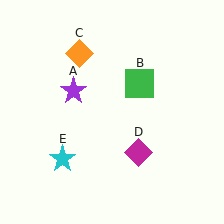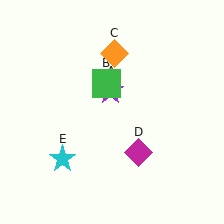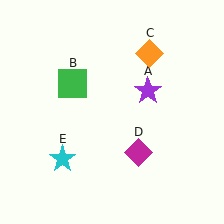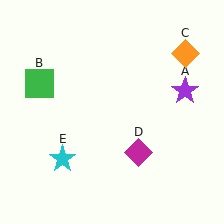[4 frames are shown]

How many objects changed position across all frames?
3 objects changed position: purple star (object A), green square (object B), orange diamond (object C).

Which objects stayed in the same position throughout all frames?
Magenta diamond (object D) and cyan star (object E) remained stationary.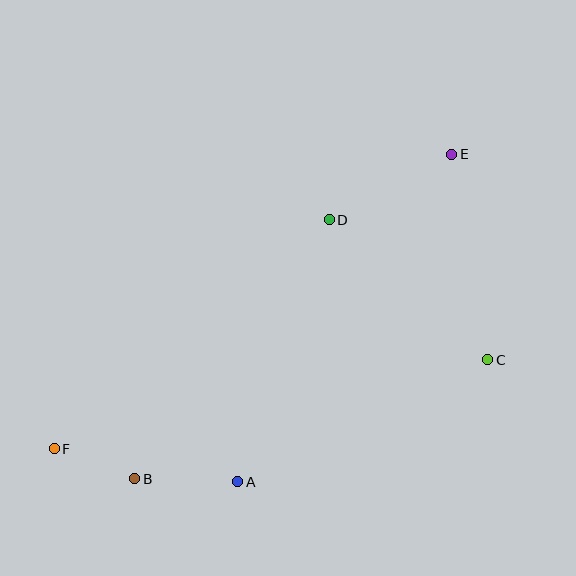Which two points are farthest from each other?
Points E and F are farthest from each other.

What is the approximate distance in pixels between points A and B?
The distance between A and B is approximately 103 pixels.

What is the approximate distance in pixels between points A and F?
The distance between A and F is approximately 186 pixels.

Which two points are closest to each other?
Points B and F are closest to each other.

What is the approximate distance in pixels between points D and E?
The distance between D and E is approximately 139 pixels.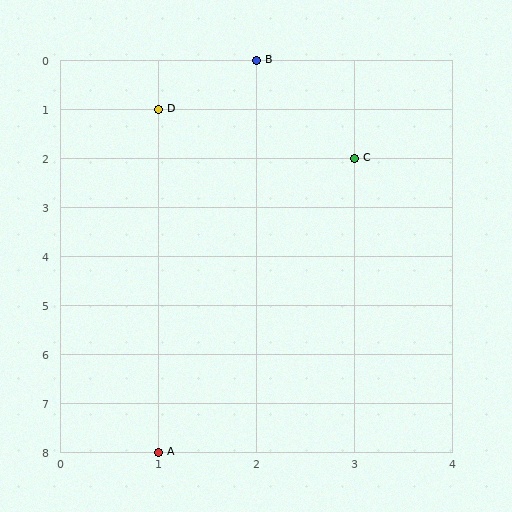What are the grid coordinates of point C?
Point C is at grid coordinates (3, 2).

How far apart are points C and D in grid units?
Points C and D are 2 columns and 1 row apart (about 2.2 grid units diagonally).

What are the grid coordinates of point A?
Point A is at grid coordinates (1, 8).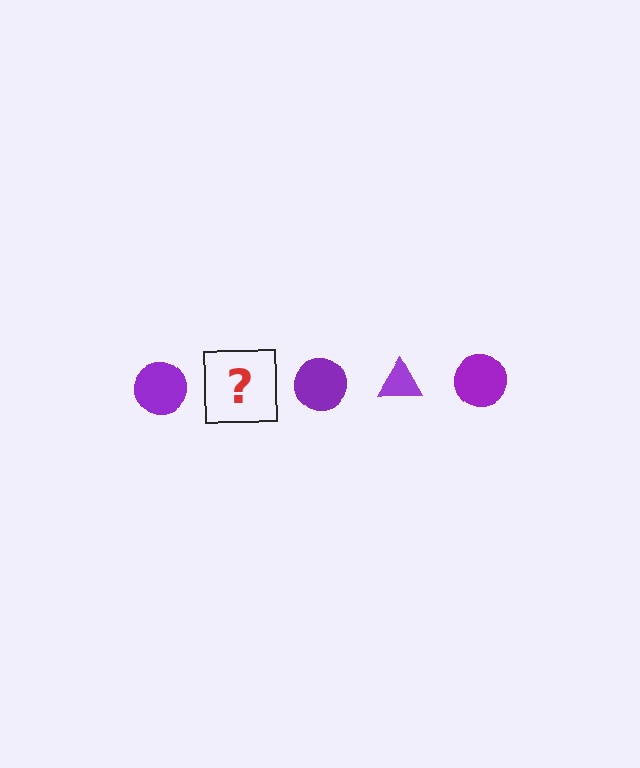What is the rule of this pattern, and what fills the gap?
The rule is that the pattern cycles through circle, triangle shapes in purple. The gap should be filled with a purple triangle.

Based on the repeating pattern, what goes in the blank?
The blank should be a purple triangle.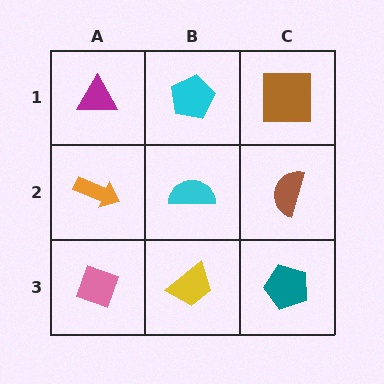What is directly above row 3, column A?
An orange arrow.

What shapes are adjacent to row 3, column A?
An orange arrow (row 2, column A), a yellow trapezoid (row 3, column B).